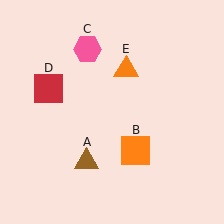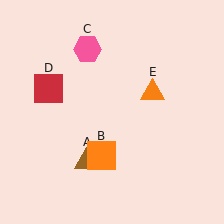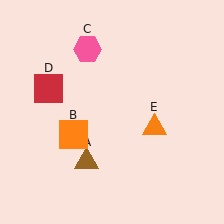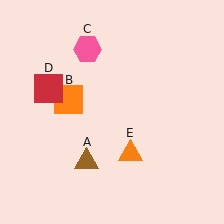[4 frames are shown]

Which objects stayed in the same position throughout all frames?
Brown triangle (object A) and pink hexagon (object C) and red square (object D) remained stationary.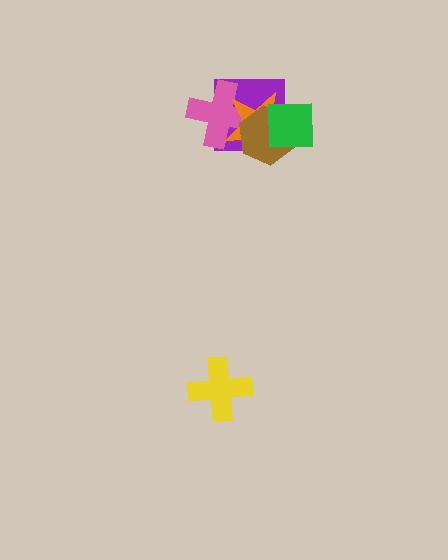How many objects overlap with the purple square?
4 objects overlap with the purple square.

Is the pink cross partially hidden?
Yes, it is partially covered by another shape.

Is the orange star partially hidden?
Yes, it is partially covered by another shape.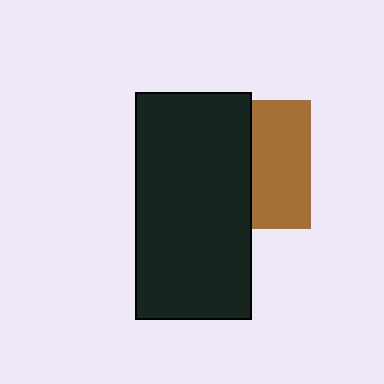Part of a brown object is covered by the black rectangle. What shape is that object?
It is a square.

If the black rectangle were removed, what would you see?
You would see the complete brown square.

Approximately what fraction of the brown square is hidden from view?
Roughly 54% of the brown square is hidden behind the black rectangle.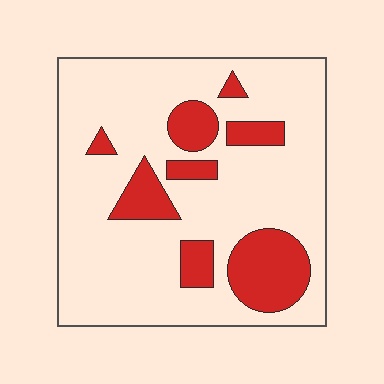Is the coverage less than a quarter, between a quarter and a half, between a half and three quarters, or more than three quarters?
Less than a quarter.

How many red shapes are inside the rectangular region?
8.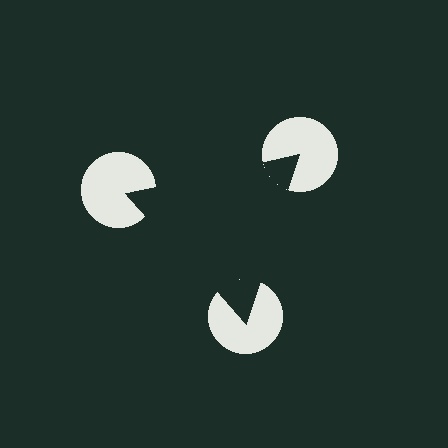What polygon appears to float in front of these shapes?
An illusory triangle — its edges are inferred from the aligned wedge cuts in the pac-man discs, not physically drawn.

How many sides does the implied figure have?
3 sides.